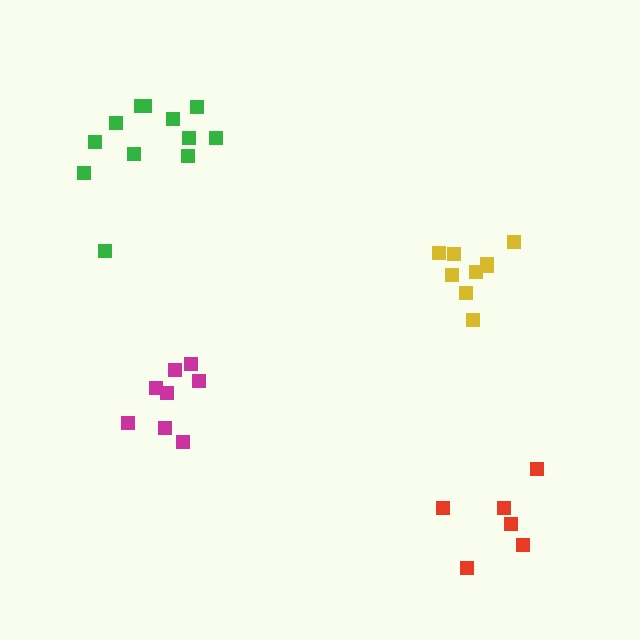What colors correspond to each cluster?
The clusters are colored: green, yellow, red, magenta.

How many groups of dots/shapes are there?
There are 4 groups.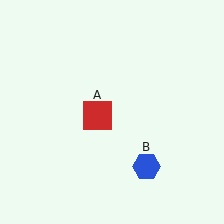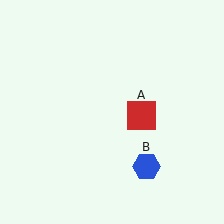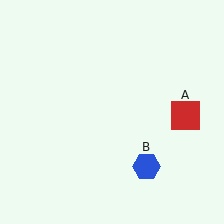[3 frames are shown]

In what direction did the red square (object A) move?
The red square (object A) moved right.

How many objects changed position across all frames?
1 object changed position: red square (object A).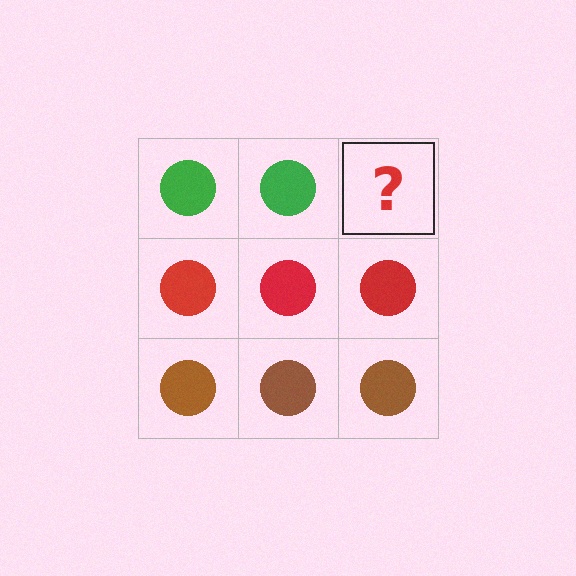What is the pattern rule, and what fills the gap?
The rule is that each row has a consistent color. The gap should be filled with a green circle.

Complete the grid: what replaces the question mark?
The question mark should be replaced with a green circle.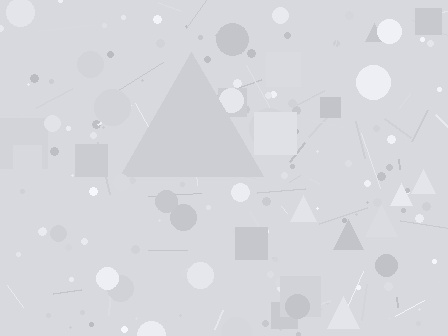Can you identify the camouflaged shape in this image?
The camouflaged shape is a triangle.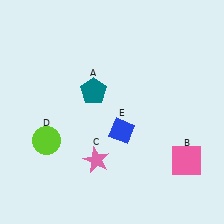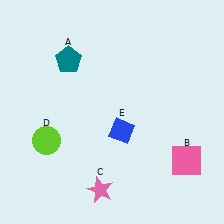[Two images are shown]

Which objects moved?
The objects that moved are: the teal pentagon (A), the pink star (C).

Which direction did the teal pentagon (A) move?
The teal pentagon (A) moved up.